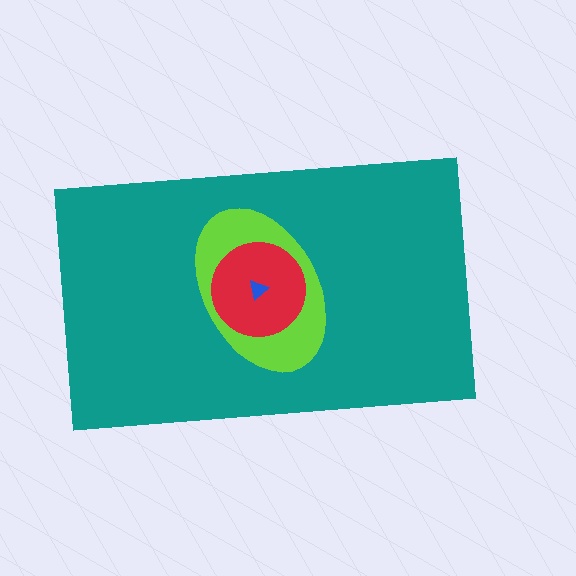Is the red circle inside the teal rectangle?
Yes.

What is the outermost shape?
The teal rectangle.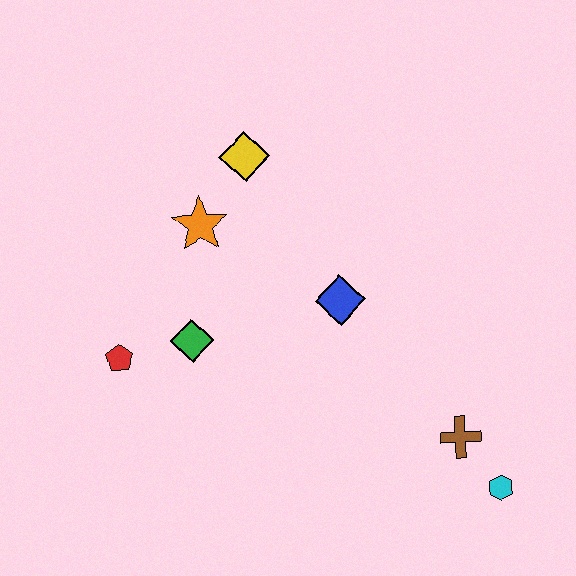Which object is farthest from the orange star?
The cyan hexagon is farthest from the orange star.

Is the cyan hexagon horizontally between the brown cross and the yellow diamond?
No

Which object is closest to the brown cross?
The cyan hexagon is closest to the brown cross.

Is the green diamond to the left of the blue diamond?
Yes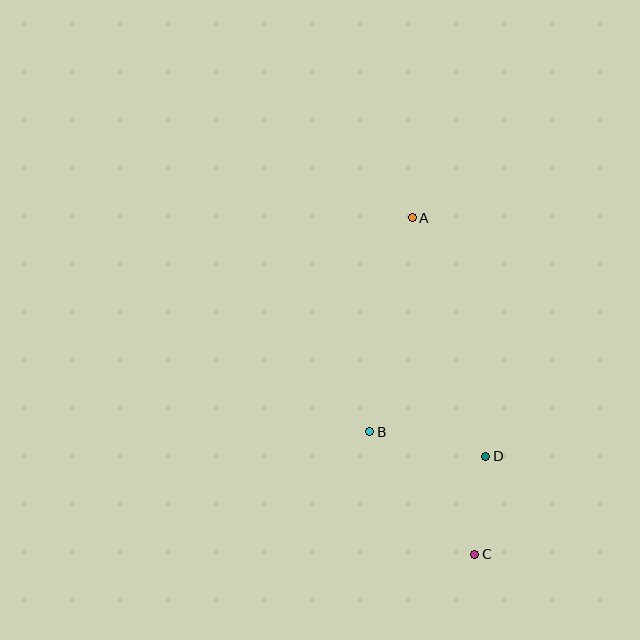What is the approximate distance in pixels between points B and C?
The distance between B and C is approximately 161 pixels.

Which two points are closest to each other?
Points C and D are closest to each other.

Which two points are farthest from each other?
Points A and C are farthest from each other.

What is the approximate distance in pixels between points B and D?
The distance between B and D is approximately 119 pixels.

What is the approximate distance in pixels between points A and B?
The distance between A and B is approximately 218 pixels.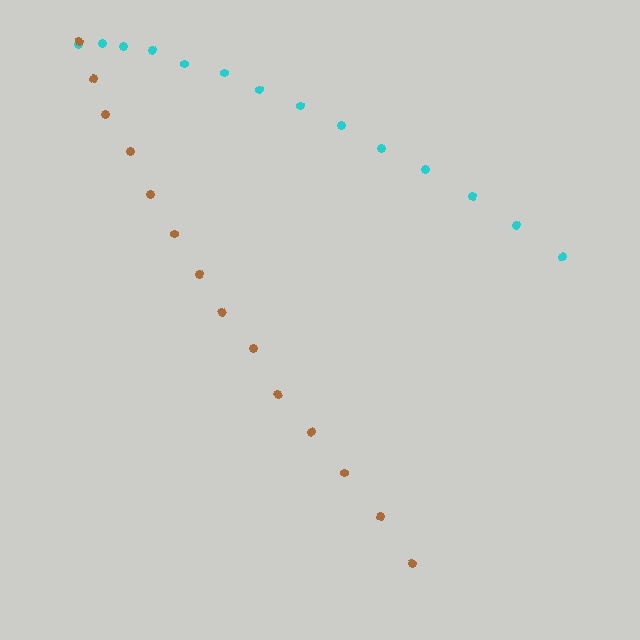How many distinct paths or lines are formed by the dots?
There are 2 distinct paths.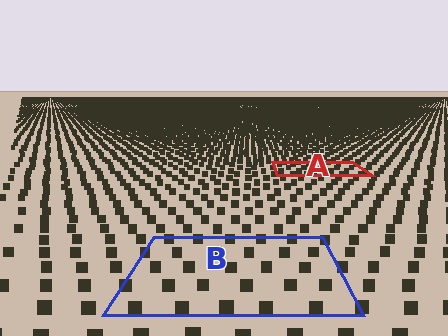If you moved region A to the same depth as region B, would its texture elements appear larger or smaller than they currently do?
They would appear larger. At a closer depth, the same texture elements are projected at a bigger on-screen size.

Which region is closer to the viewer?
Region B is closer. The texture elements there are larger and more spread out.